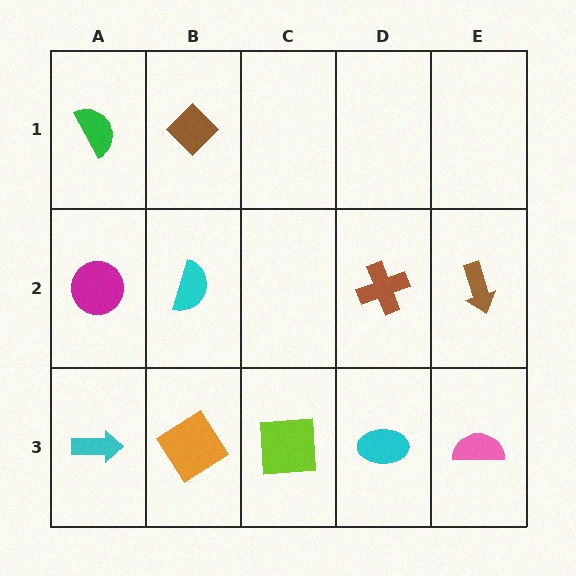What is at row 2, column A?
A magenta circle.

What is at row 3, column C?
A lime square.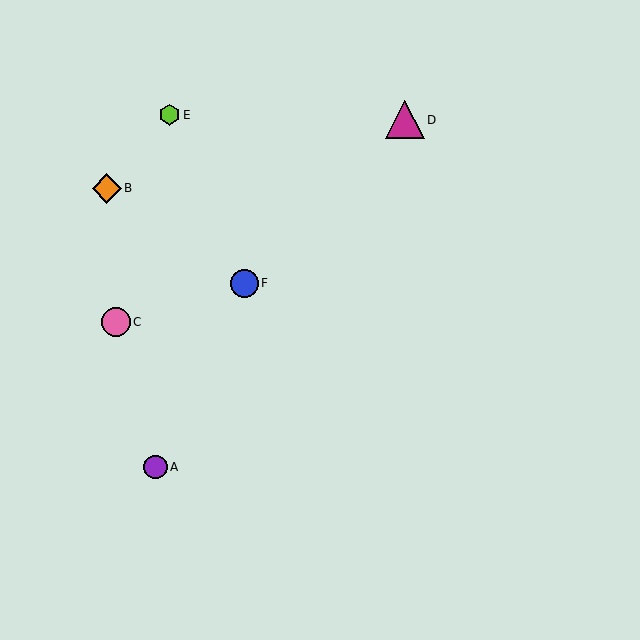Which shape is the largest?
The magenta triangle (labeled D) is the largest.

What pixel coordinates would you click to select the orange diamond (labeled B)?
Click at (107, 188) to select the orange diamond B.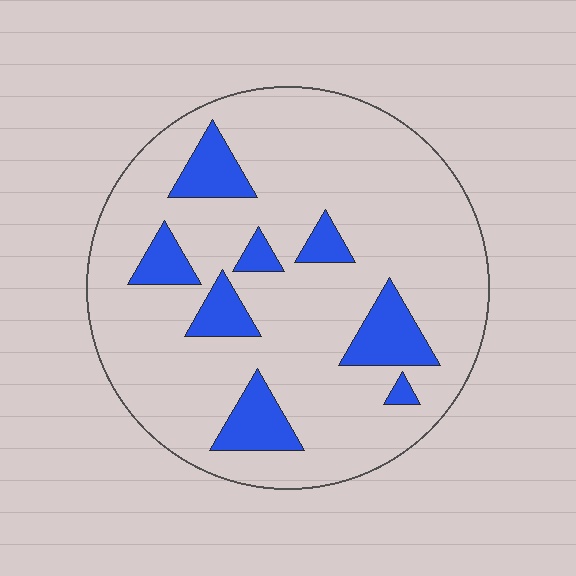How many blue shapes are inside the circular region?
8.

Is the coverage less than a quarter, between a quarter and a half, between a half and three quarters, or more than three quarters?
Less than a quarter.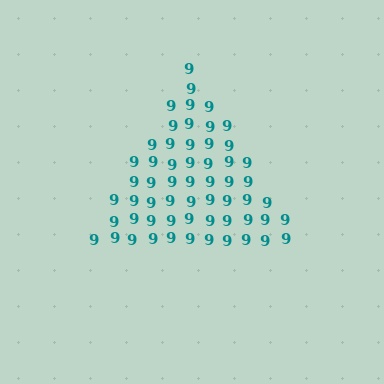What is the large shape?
The large shape is a triangle.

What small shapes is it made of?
It is made of small digit 9's.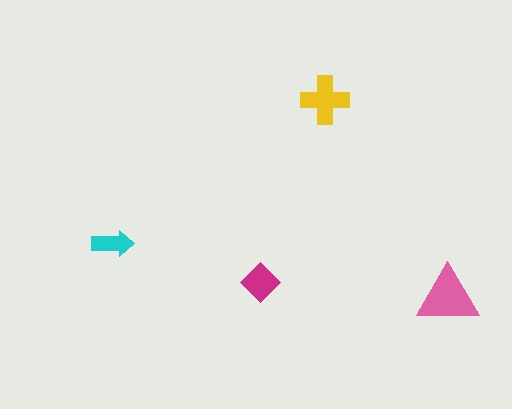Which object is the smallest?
The cyan arrow.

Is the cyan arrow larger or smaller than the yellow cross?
Smaller.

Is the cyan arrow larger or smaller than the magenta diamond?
Smaller.